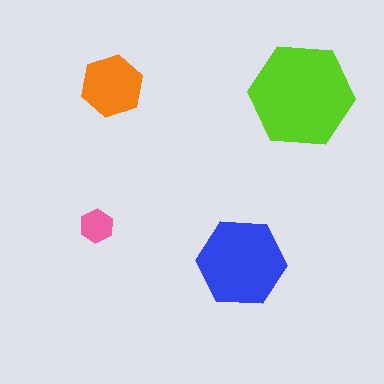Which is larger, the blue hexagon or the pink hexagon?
The blue one.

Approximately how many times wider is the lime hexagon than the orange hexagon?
About 1.5 times wider.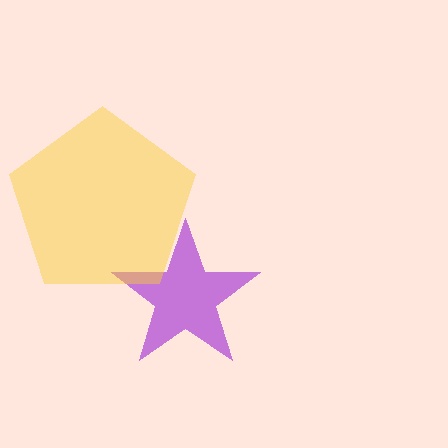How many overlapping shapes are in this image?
There are 2 overlapping shapes in the image.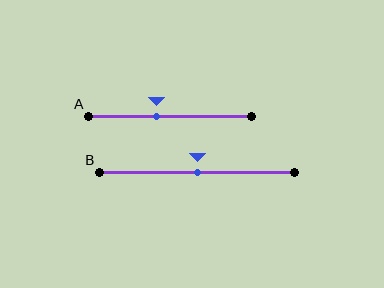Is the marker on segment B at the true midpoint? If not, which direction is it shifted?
Yes, the marker on segment B is at the true midpoint.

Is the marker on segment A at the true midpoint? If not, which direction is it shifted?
No, the marker on segment A is shifted to the left by about 9% of the segment length.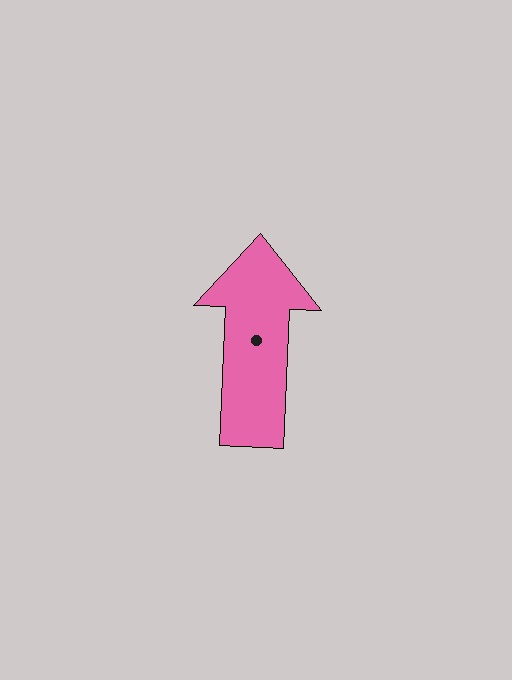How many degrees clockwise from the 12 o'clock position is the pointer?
Approximately 2 degrees.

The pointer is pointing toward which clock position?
Roughly 12 o'clock.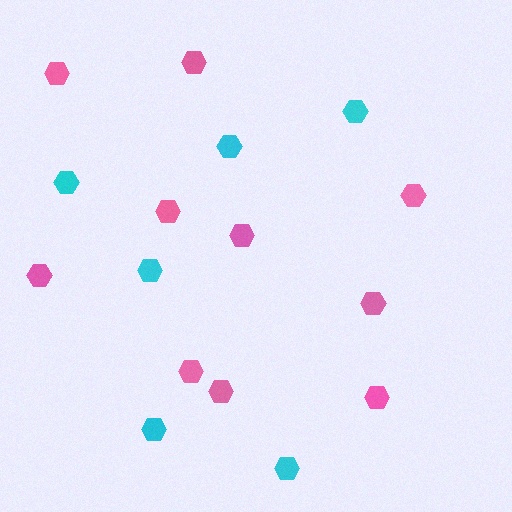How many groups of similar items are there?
There are 2 groups: one group of pink hexagons (10) and one group of cyan hexagons (6).